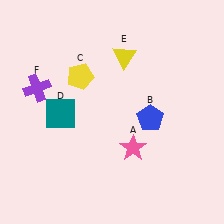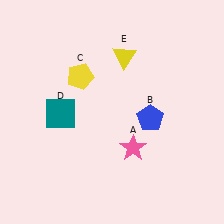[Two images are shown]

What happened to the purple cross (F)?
The purple cross (F) was removed in Image 2. It was in the top-left area of Image 1.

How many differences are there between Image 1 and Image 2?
There is 1 difference between the two images.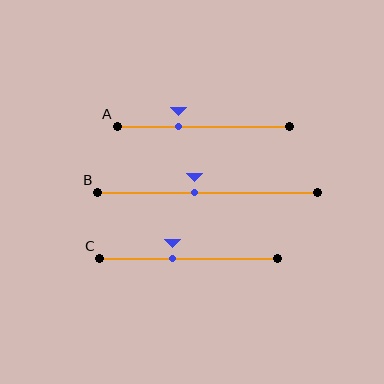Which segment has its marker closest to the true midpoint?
Segment B has its marker closest to the true midpoint.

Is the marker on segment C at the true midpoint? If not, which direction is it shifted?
No, the marker on segment C is shifted to the left by about 9% of the segment length.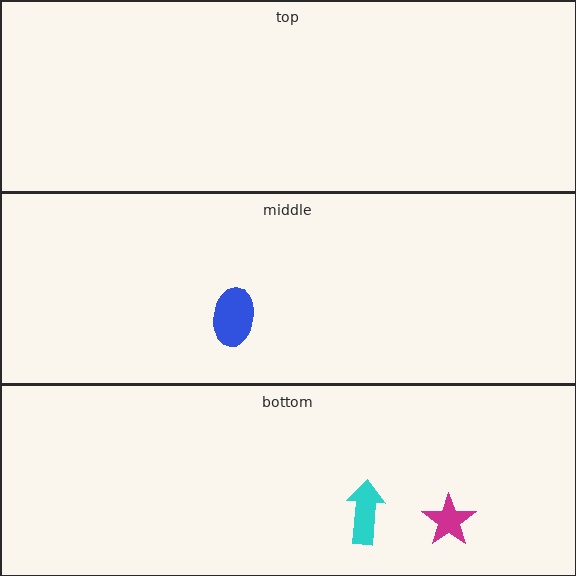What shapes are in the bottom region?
The magenta star, the cyan arrow.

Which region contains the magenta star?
The bottom region.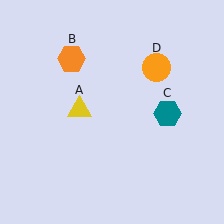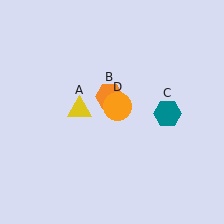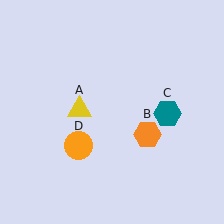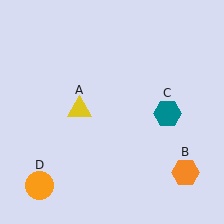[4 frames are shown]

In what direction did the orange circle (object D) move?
The orange circle (object D) moved down and to the left.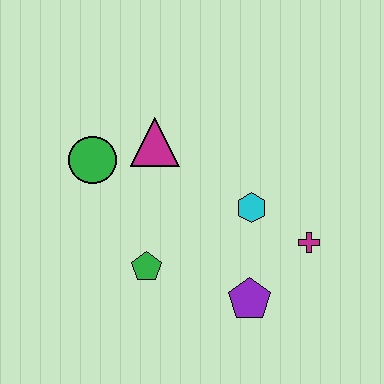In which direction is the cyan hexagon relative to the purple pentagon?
The cyan hexagon is above the purple pentagon.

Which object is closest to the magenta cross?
The cyan hexagon is closest to the magenta cross.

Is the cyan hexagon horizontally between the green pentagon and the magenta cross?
Yes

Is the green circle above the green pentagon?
Yes